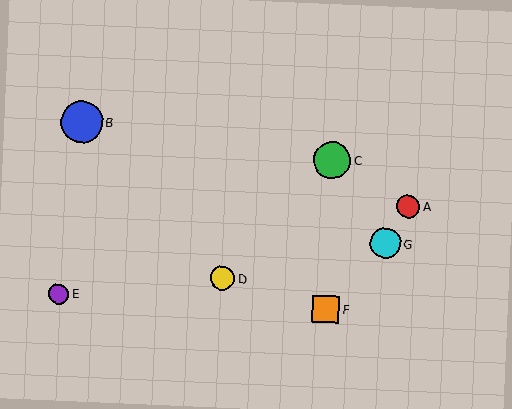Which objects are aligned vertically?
Objects C, F are aligned vertically.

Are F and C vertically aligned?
Yes, both are at x≈326.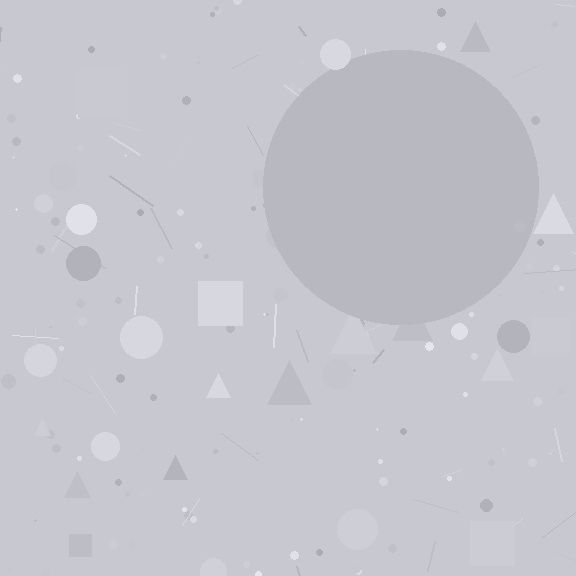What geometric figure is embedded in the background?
A circle is embedded in the background.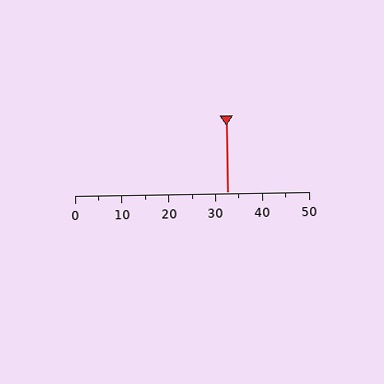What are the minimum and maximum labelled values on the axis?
The axis runs from 0 to 50.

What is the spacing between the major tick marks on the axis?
The major ticks are spaced 10 apart.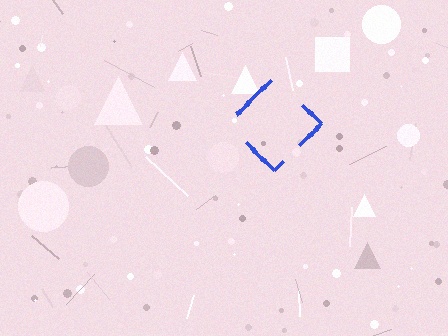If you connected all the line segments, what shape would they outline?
They would outline a diamond.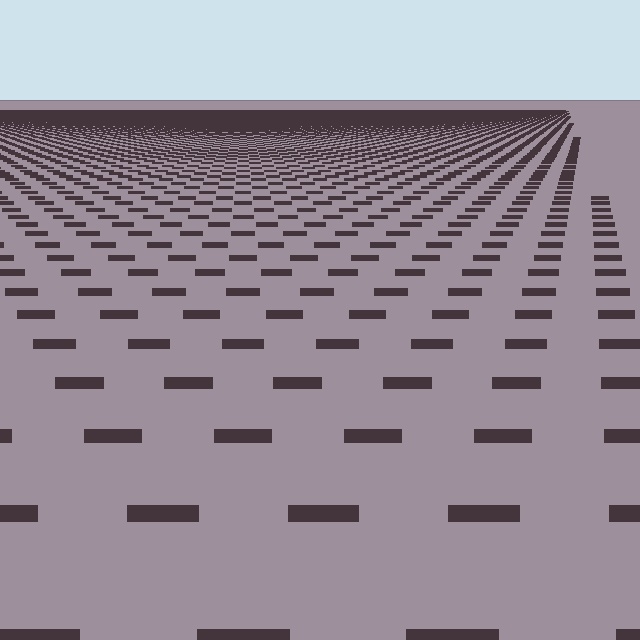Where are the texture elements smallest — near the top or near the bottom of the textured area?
Near the top.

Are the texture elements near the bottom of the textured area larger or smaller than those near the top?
Larger. Near the bottom, elements are closer to the viewer and appear at a bigger on-screen size.